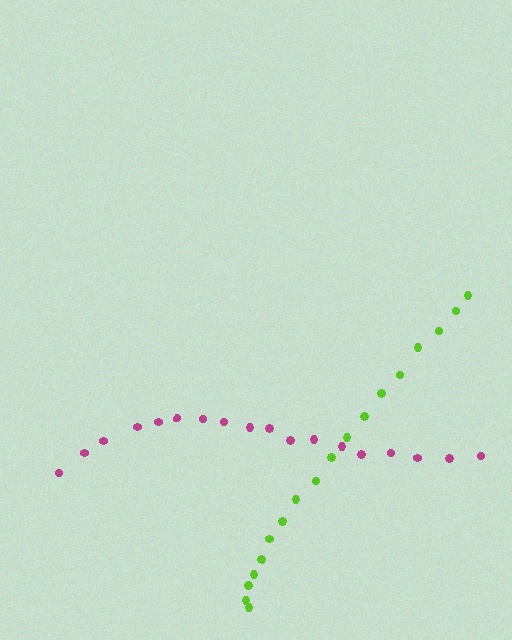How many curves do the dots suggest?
There are 2 distinct paths.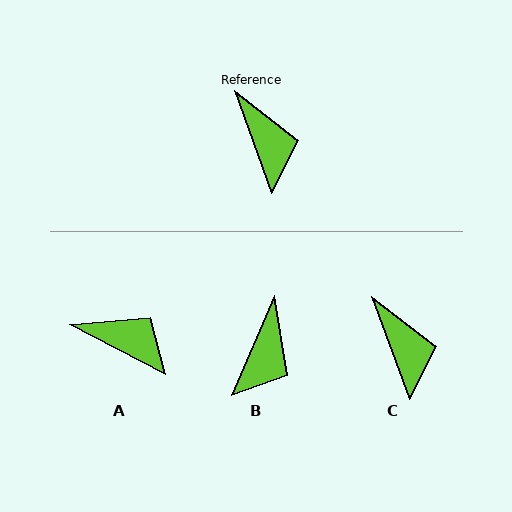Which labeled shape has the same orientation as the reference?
C.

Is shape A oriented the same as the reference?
No, it is off by about 42 degrees.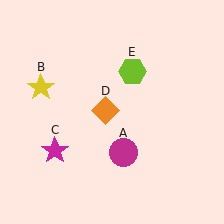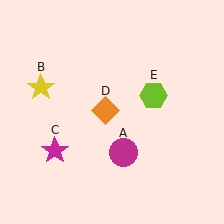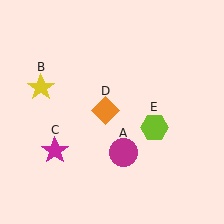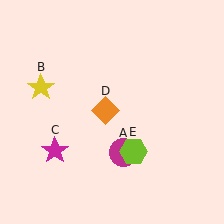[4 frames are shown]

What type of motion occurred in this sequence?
The lime hexagon (object E) rotated clockwise around the center of the scene.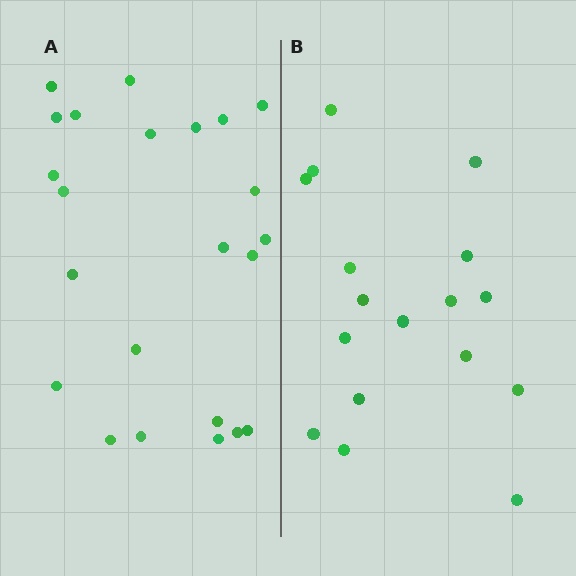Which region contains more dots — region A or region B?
Region A (the left region) has more dots.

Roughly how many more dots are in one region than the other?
Region A has about 6 more dots than region B.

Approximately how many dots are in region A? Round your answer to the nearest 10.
About 20 dots. (The exact count is 23, which rounds to 20.)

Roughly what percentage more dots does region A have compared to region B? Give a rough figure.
About 35% more.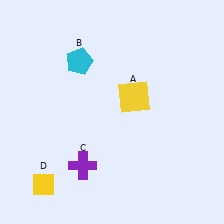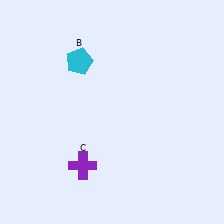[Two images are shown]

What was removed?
The yellow diamond (D), the yellow square (A) were removed in Image 2.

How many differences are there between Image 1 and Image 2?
There are 2 differences between the two images.